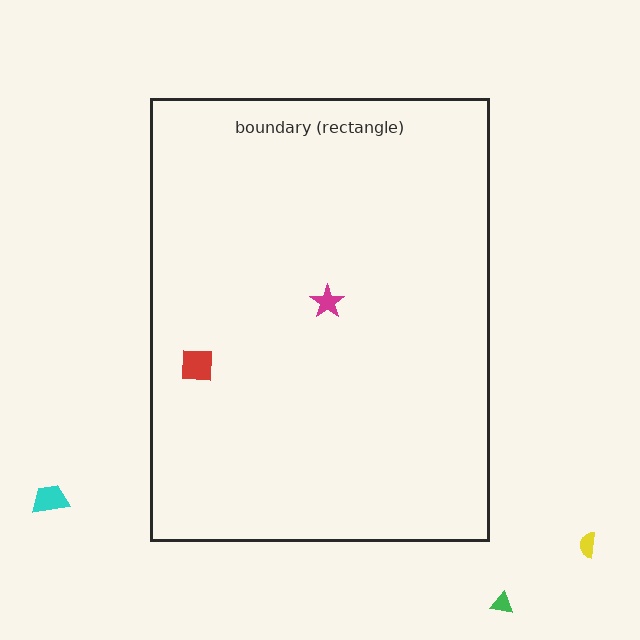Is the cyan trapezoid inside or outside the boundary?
Outside.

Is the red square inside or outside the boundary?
Inside.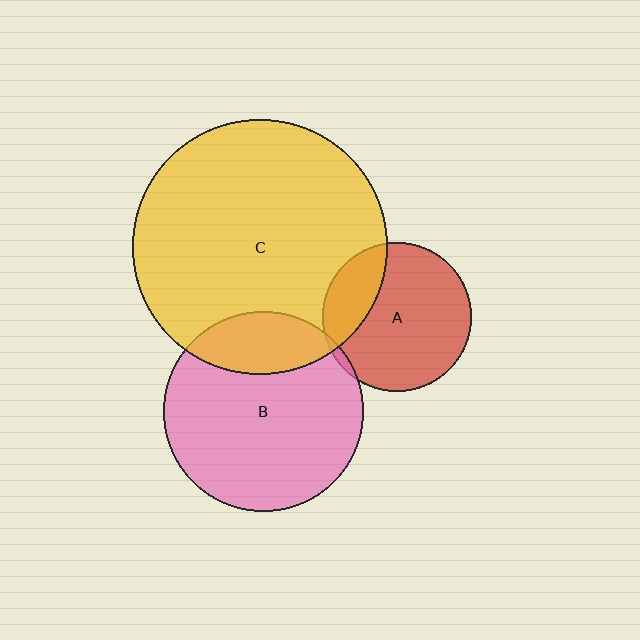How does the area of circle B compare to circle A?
Approximately 1.8 times.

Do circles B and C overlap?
Yes.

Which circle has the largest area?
Circle C (yellow).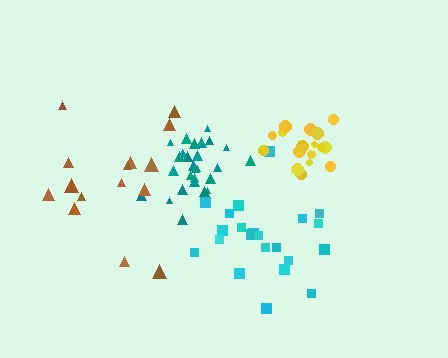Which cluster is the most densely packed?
Teal.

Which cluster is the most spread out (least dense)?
Brown.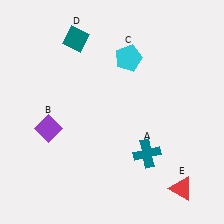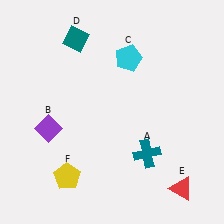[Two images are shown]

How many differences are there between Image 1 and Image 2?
There is 1 difference between the two images.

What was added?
A yellow pentagon (F) was added in Image 2.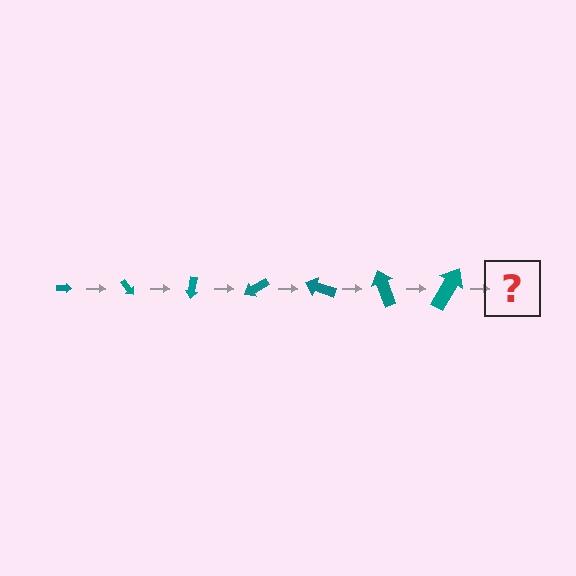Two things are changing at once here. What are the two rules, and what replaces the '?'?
The two rules are that the arrow grows larger each step and it rotates 50 degrees each step. The '?' should be an arrow, larger than the previous one and rotated 350 degrees from the start.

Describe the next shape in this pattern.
It should be an arrow, larger than the previous one and rotated 350 degrees from the start.